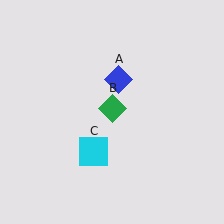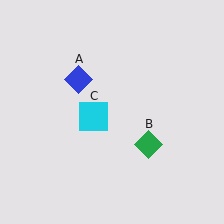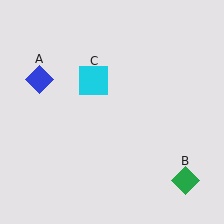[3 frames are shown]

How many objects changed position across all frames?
3 objects changed position: blue diamond (object A), green diamond (object B), cyan square (object C).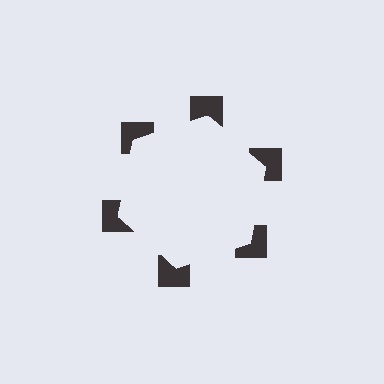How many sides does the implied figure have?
6 sides.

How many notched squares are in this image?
There are 6 — one at each vertex of the illusory hexagon.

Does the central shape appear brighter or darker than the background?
It typically appears slightly brighter than the background, even though no actual brightness change is drawn.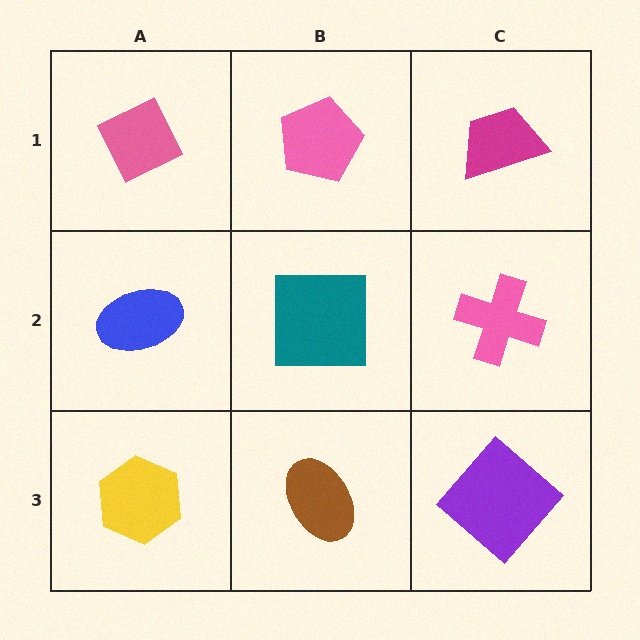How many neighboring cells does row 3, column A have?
2.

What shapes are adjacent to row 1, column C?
A pink cross (row 2, column C), a pink pentagon (row 1, column B).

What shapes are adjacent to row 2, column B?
A pink pentagon (row 1, column B), a brown ellipse (row 3, column B), a blue ellipse (row 2, column A), a pink cross (row 2, column C).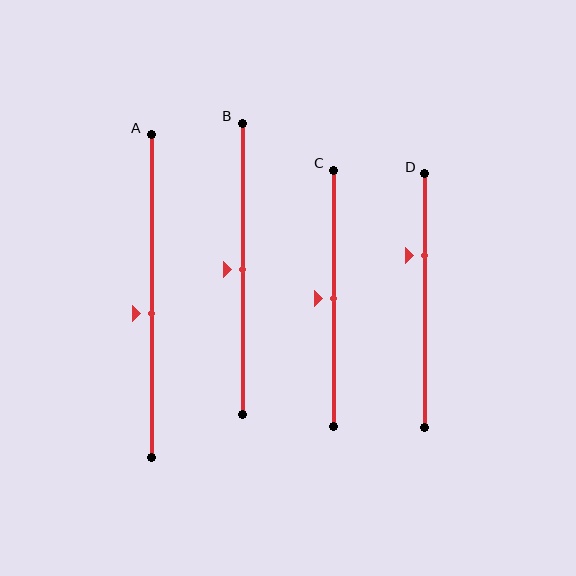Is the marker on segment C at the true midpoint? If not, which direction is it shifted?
Yes, the marker on segment C is at the true midpoint.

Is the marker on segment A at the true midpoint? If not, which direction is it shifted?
No, the marker on segment A is shifted downward by about 6% of the segment length.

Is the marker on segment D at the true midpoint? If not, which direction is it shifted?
No, the marker on segment D is shifted upward by about 18% of the segment length.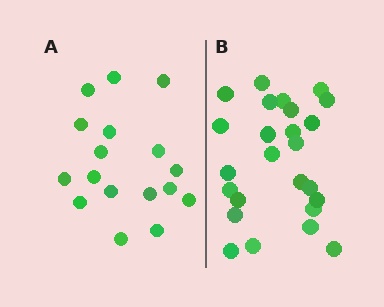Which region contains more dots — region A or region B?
Region B (the right region) has more dots.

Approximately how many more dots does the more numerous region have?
Region B has roughly 8 or so more dots than region A.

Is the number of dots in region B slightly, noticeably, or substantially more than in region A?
Region B has substantially more. The ratio is roughly 1.5 to 1.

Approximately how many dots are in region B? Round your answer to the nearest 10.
About 20 dots. (The exact count is 25, which rounds to 20.)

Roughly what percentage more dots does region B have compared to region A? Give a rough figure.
About 45% more.